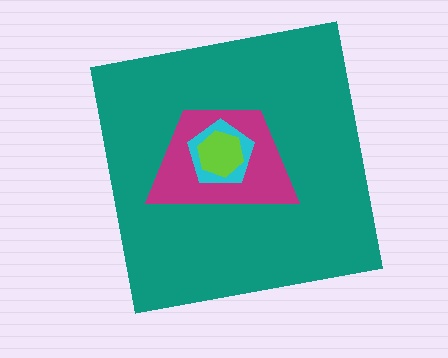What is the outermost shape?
The teal square.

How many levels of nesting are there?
4.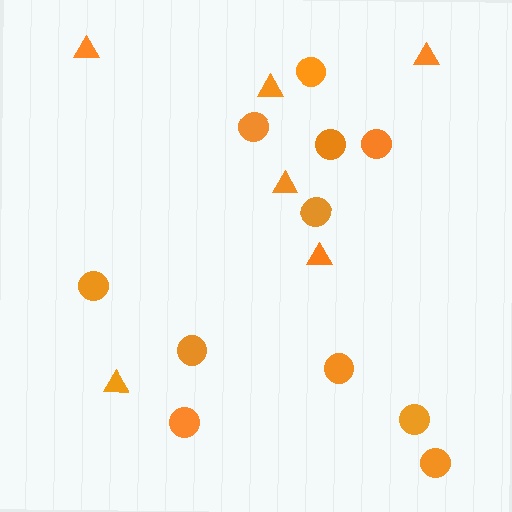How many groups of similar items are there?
There are 2 groups: one group of circles (11) and one group of triangles (6).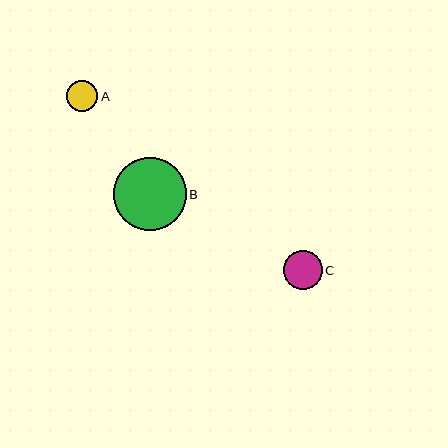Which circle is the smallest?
Circle A is the smallest with a size of approximately 31 pixels.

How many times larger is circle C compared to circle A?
Circle C is approximately 1.3 times the size of circle A.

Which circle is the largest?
Circle B is the largest with a size of approximately 73 pixels.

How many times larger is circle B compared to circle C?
Circle B is approximately 1.9 times the size of circle C.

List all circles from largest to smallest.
From largest to smallest: B, C, A.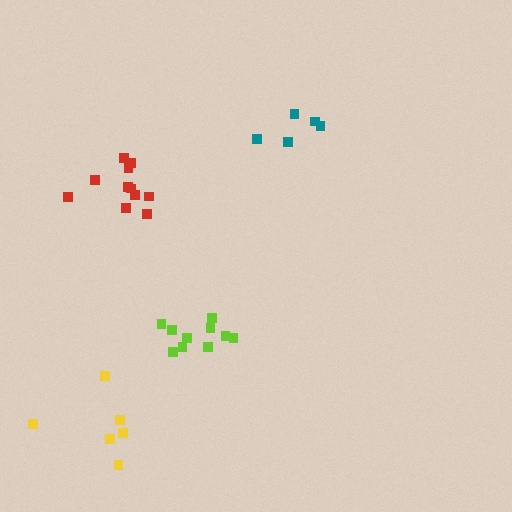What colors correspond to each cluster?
The clusters are colored: yellow, teal, red, lime.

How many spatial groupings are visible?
There are 4 spatial groupings.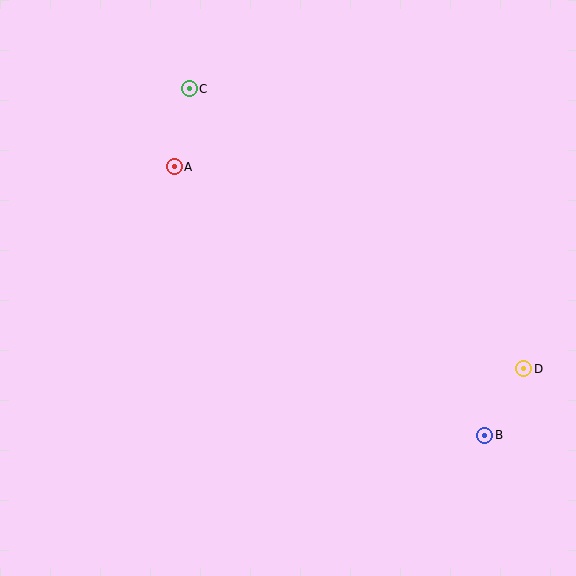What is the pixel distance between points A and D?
The distance between A and D is 403 pixels.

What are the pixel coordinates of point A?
Point A is at (174, 167).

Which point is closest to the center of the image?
Point A at (174, 167) is closest to the center.